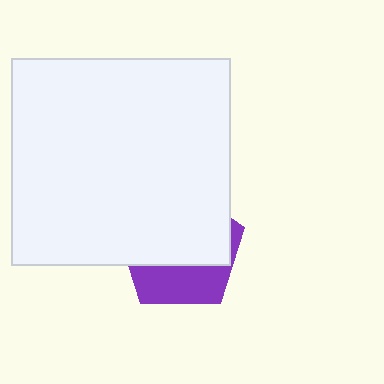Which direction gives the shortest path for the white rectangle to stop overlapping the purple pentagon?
Moving up gives the shortest separation.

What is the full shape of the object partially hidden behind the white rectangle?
The partially hidden object is a purple pentagon.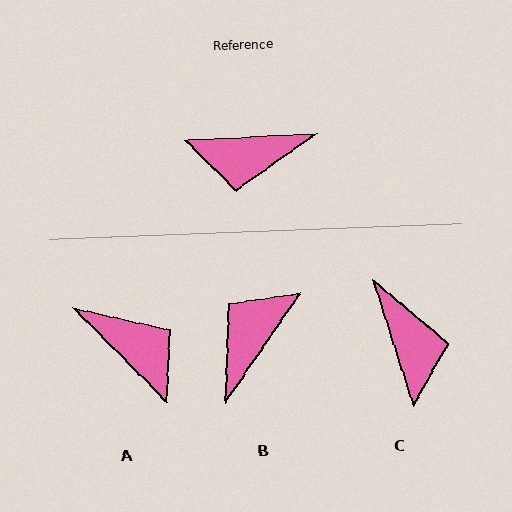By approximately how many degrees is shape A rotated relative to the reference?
Approximately 132 degrees counter-clockwise.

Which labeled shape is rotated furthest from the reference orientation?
A, about 132 degrees away.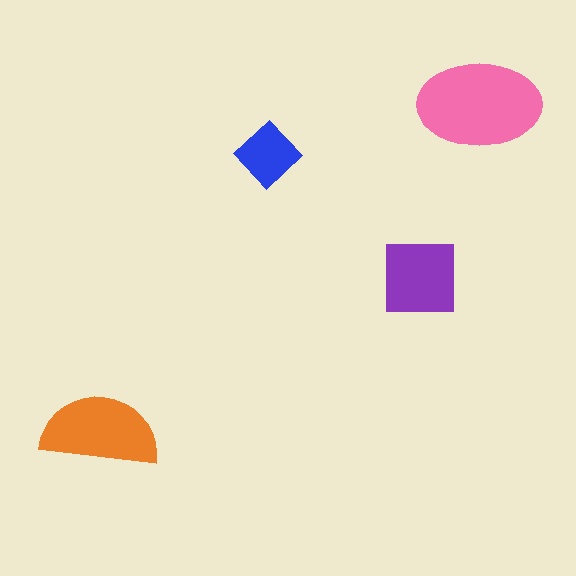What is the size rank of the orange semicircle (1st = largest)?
2nd.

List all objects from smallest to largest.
The blue diamond, the purple square, the orange semicircle, the pink ellipse.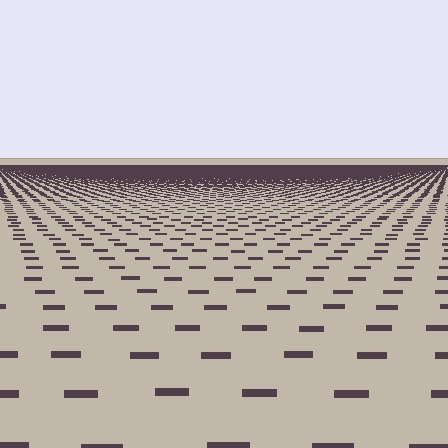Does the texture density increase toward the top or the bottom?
Density increases toward the top.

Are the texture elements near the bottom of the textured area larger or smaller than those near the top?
Larger. Near the bottom, elements are closer to the viewer and appear at a bigger on-screen size.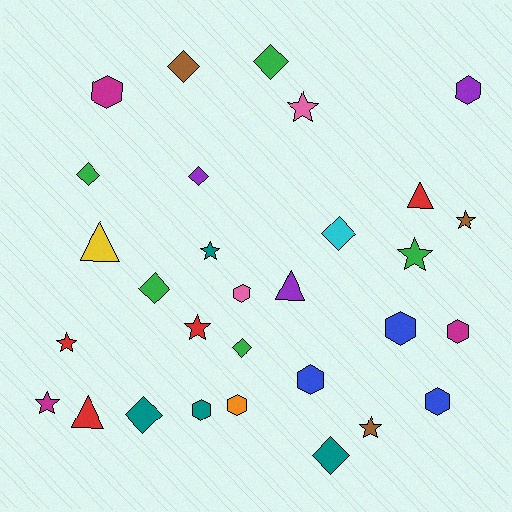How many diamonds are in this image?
There are 9 diamonds.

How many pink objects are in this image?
There are 2 pink objects.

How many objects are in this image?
There are 30 objects.